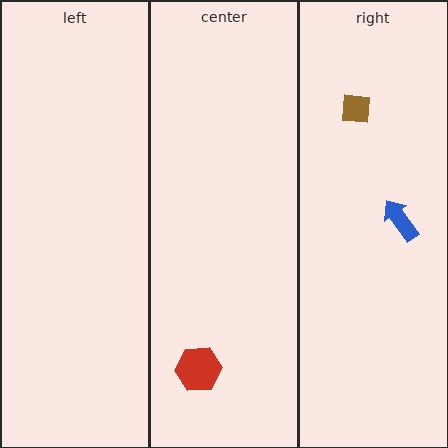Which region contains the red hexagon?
The center region.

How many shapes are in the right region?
2.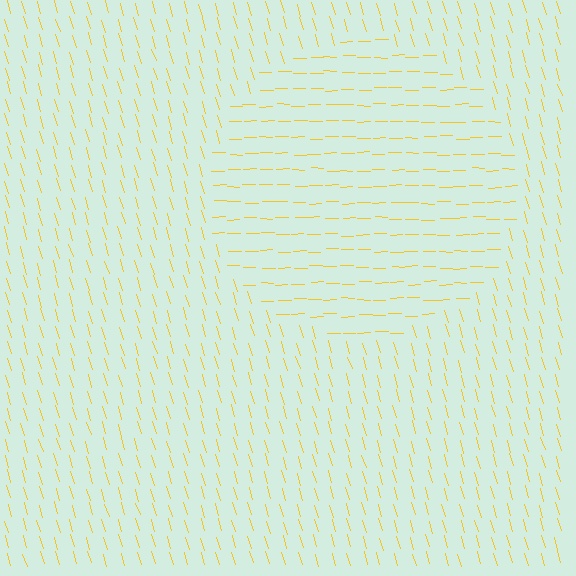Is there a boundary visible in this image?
Yes, there is a texture boundary formed by a change in line orientation.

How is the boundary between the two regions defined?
The boundary is defined purely by a change in line orientation (approximately 74 degrees difference). All lines are the same color and thickness.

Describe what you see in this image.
The image is filled with small yellow line segments. A circle region in the image has lines oriented differently from the surrounding lines, creating a visible texture boundary.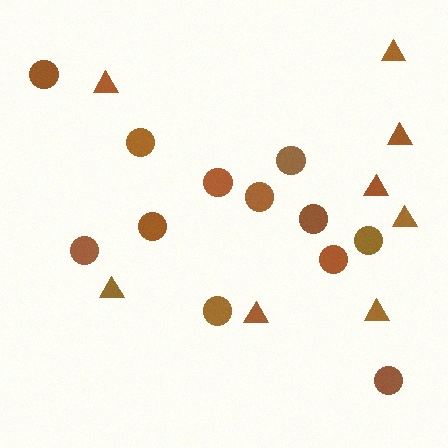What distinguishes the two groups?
There are 2 groups: one group of triangles (8) and one group of circles (12).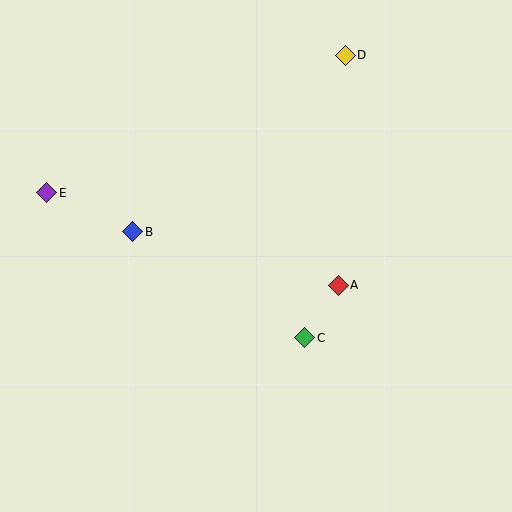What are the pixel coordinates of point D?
Point D is at (345, 55).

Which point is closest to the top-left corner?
Point E is closest to the top-left corner.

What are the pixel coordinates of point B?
Point B is at (133, 232).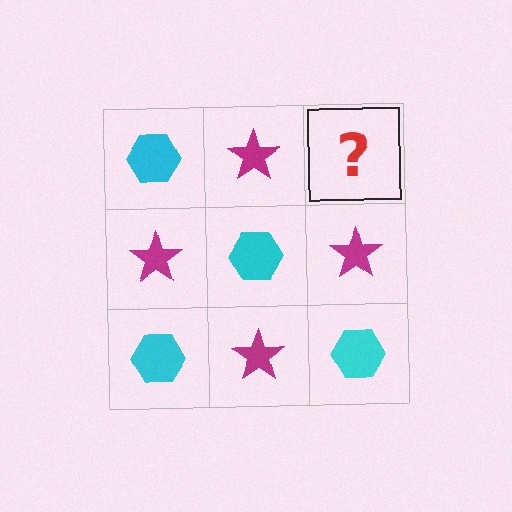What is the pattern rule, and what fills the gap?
The rule is that it alternates cyan hexagon and magenta star in a checkerboard pattern. The gap should be filled with a cyan hexagon.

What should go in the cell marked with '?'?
The missing cell should contain a cyan hexagon.